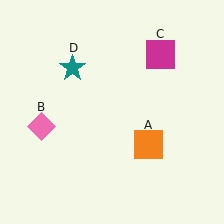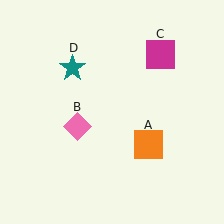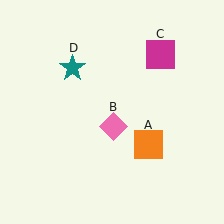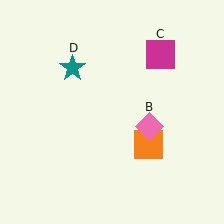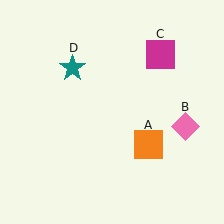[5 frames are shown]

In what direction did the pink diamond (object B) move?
The pink diamond (object B) moved right.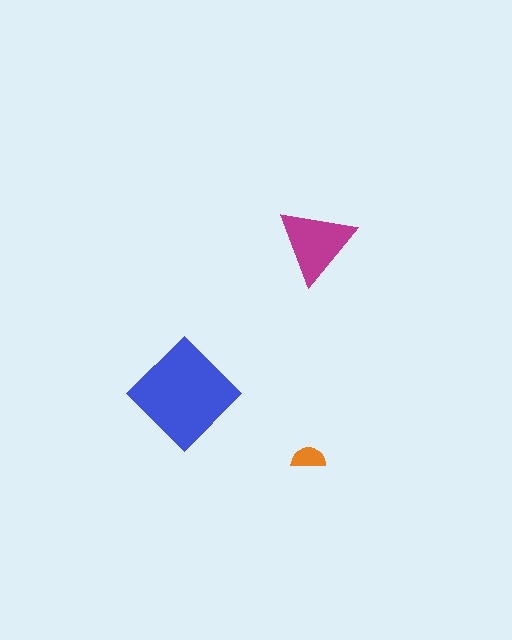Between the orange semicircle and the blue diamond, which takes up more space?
The blue diamond.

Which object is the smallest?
The orange semicircle.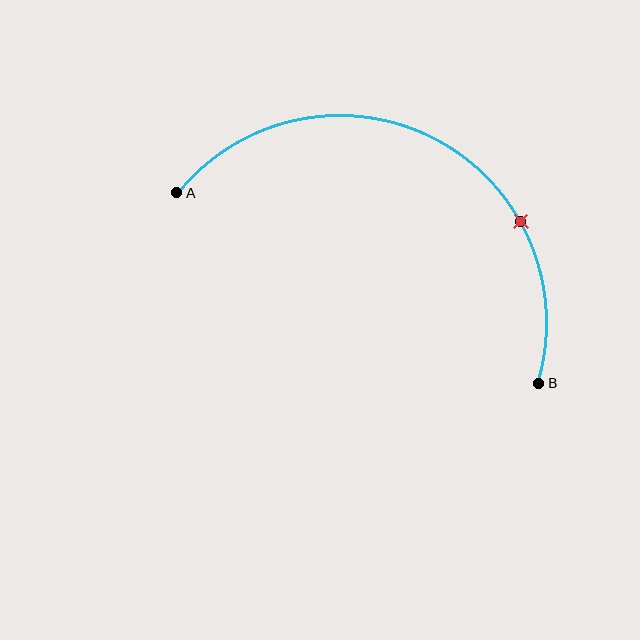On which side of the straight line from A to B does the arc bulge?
The arc bulges above the straight line connecting A and B.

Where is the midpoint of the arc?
The arc midpoint is the point on the curve farthest from the straight line joining A and B. It sits above that line.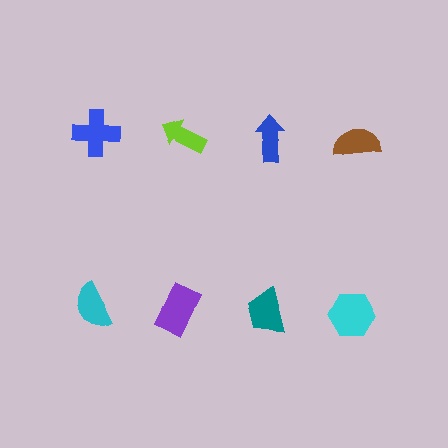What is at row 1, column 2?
A lime arrow.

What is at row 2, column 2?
A purple rectangle.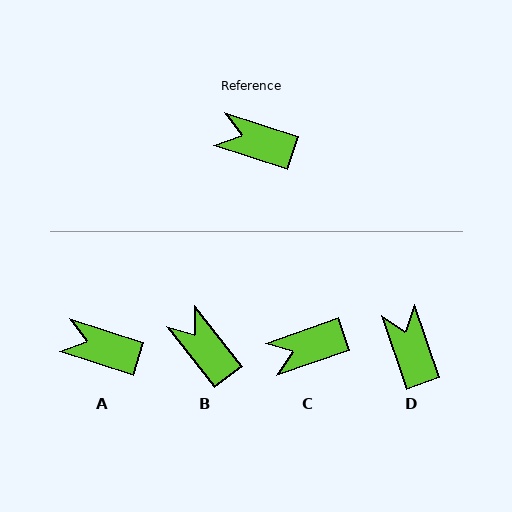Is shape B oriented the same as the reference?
No, it is off by about 34 degrees.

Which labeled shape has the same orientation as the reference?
A.